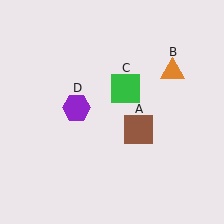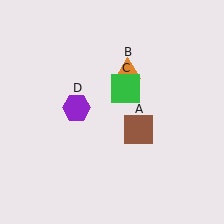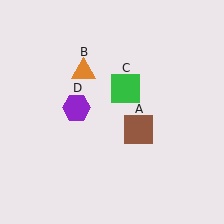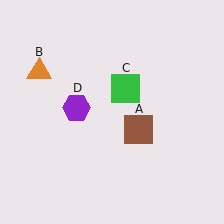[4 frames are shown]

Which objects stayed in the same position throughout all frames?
Brown square (object A) and green square (object C) and purple hexagon (object D) remained stationary.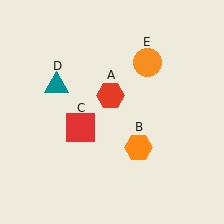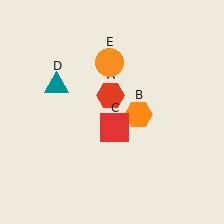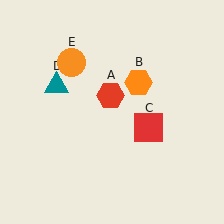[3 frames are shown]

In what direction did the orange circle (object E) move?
The orange circle (object E) moved left.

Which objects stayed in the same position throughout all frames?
Red hexagon (object A) and teal triangle (object D) remained stationary.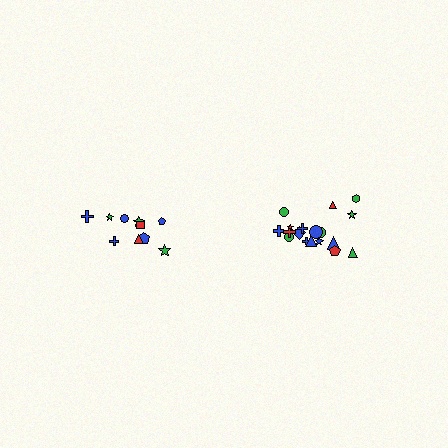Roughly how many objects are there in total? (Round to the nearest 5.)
Roughly 30 objects in total.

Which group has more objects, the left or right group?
The right group.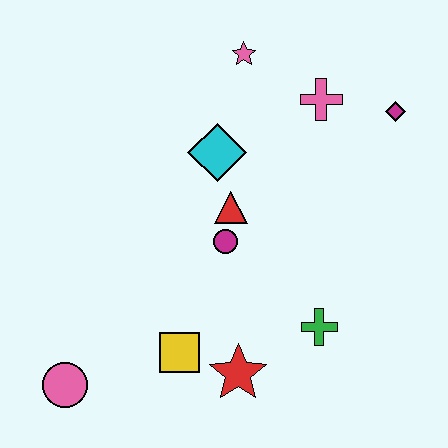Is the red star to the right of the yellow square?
Yes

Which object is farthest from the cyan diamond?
The pink circle is farthest from the cyan diamond.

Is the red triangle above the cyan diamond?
No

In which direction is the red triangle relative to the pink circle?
The red triangle is above the pink circle.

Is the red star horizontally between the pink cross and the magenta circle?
Yes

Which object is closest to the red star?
The yellow square is closest to the red star.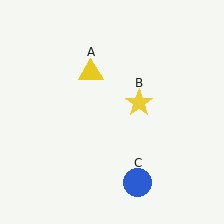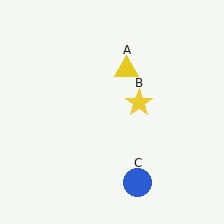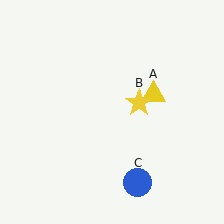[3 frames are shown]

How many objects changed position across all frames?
1 object changed position: yellow triangle (object A).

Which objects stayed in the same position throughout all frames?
Yellow star (object B) and blue circle (object C) remained stationary.